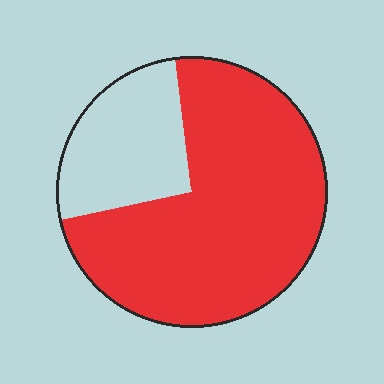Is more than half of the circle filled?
Yes.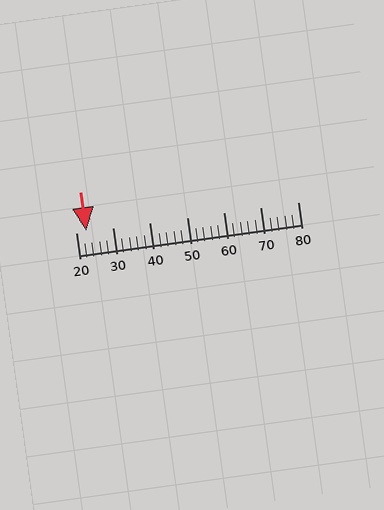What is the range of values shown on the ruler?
The ruler shows values from 20 to 80.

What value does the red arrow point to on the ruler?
The red arrow points to approximately 23.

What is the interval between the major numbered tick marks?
The major tick marks are spaced 10 units apart.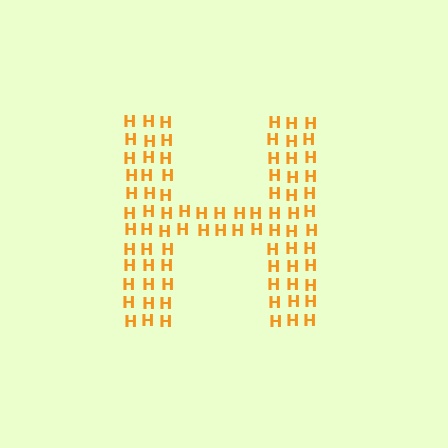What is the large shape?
The large shape is the letter H.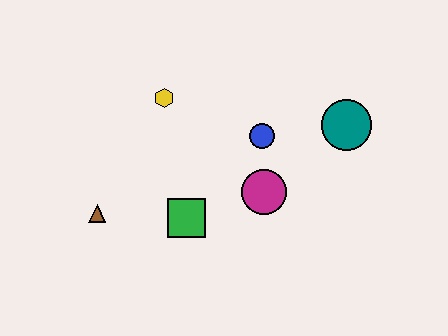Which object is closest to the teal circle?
The blue circle is closest to the teal circle.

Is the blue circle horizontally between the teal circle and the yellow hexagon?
Yes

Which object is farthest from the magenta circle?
The brown triangle is farthest from the magenta circle.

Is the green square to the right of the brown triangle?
Yes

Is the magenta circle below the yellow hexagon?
Yes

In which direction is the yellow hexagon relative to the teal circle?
The yellow hexagon is to the left of the teal circle.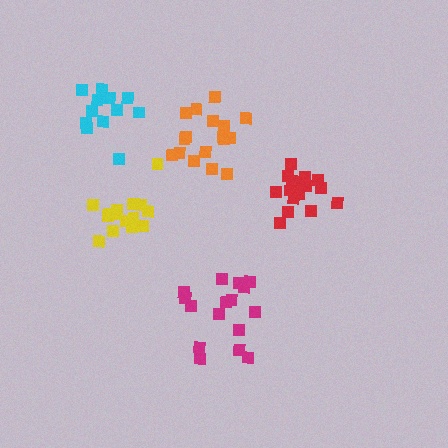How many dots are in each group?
Group 1: 17 dots, Group 2: 18 dots, Group 3: 16 dots, Group 4: 15 dots, Group 5: 13 dots (79 total).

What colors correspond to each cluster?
The clusters are colored: orange, red, magenta, yellow, cyan.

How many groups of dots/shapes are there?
There are 5 groups.